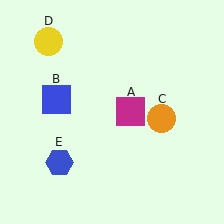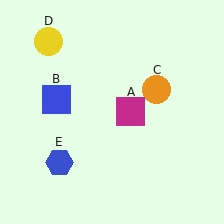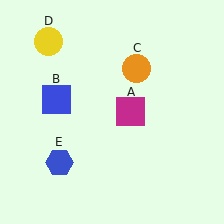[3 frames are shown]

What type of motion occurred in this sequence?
The orange circle (object C) rotated counterclockwise around the center of the scene.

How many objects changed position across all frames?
1 object changed position: orange circle (object C).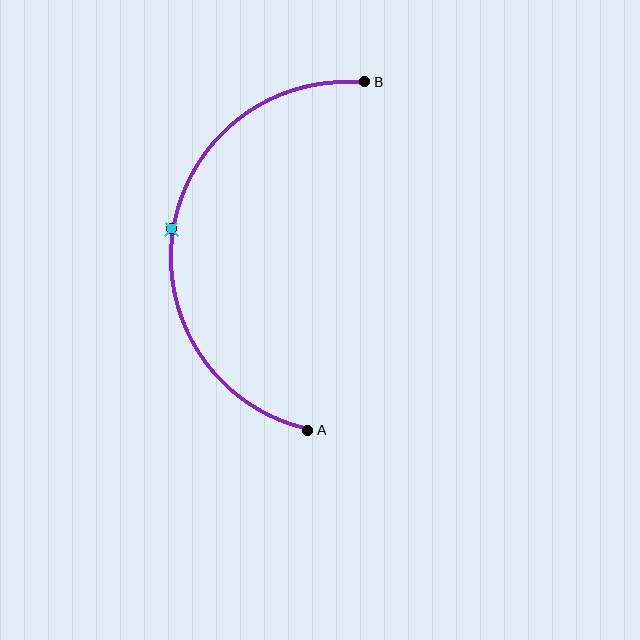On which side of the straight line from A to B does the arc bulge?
The arc bulges to the left of the straight line connecting A and B.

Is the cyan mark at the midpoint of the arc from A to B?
Yes. The cyan mark lies on the arc at equal arc-length from both A and B — it is the arc midpoint.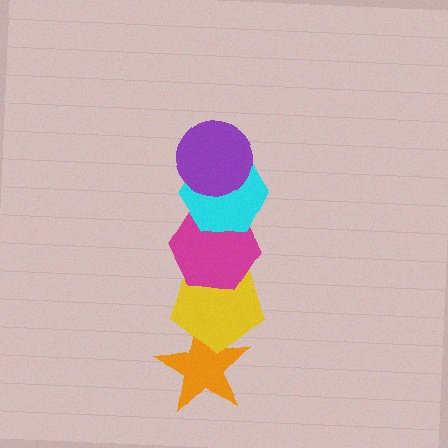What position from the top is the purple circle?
The purple circle is 1st from the top.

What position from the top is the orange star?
The orange star is 5th from the top.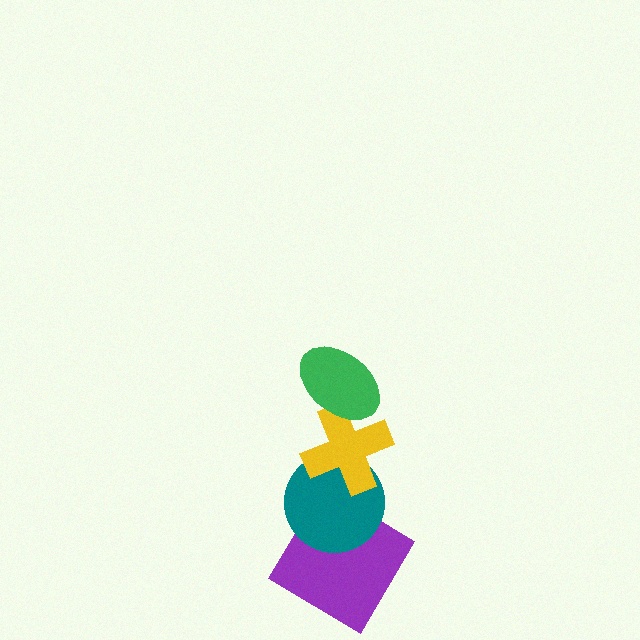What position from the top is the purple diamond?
The purple diamond is 4th from the top.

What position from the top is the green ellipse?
The green ellipse is 1st from the top.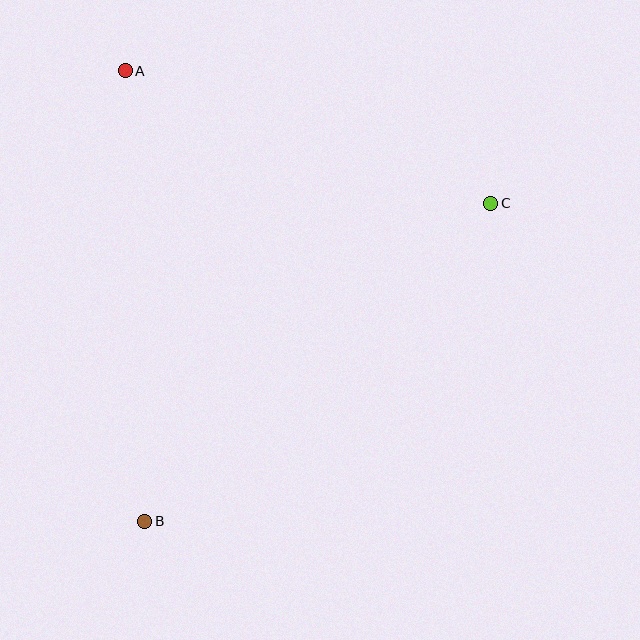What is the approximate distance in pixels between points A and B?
The distance between A and B is approximately 451 pixels.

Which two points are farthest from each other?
Points B and C are farthest from each other.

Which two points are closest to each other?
Points A and C are closest to each other.